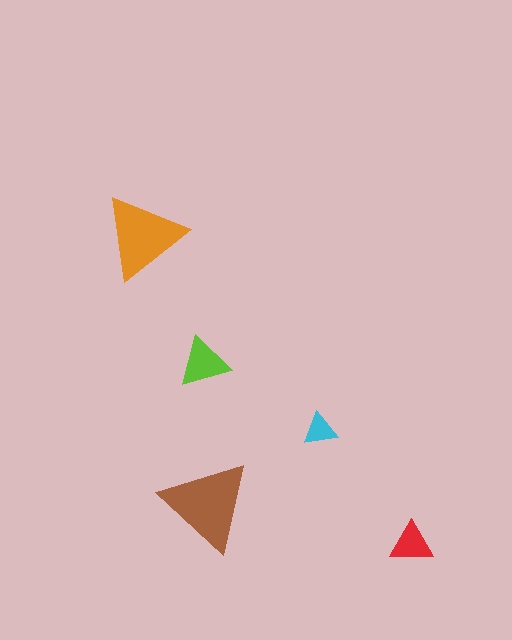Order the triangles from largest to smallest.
the brown one, the orange one, the lime one, the red one, the cyan one.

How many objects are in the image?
There are 5 objects in the image.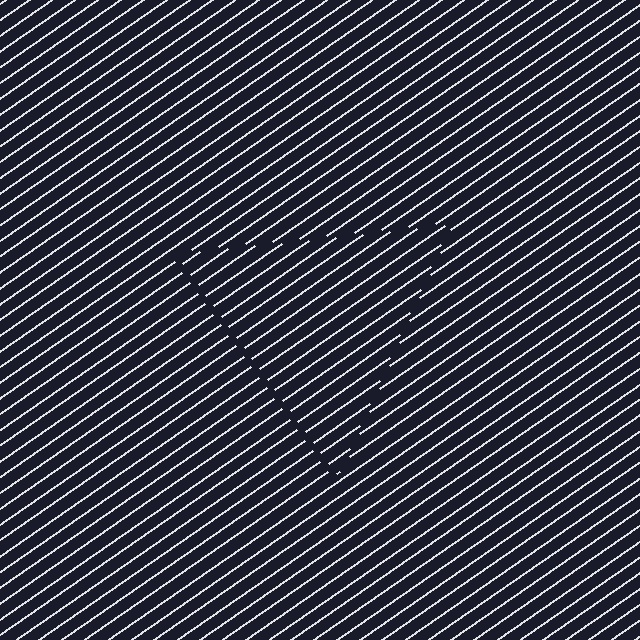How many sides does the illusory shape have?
3 sides — the line-ends trace a triangle.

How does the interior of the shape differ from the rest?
The interior of the shape contains the same grating, shifted by half a period — the contour is defined by the phase discontinuity where line-ends from the inner and outer gratings abut.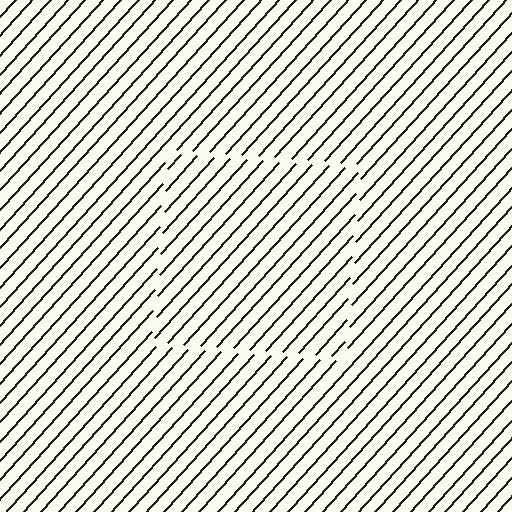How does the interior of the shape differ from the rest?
The interior of the shape contains the same grating, shifted by half a period — the contour is defined by the phase discontinuity where line-ends from the inner and outer gratings abut.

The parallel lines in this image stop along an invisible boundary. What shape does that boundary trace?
An illusory square. The interior of the shape contains the same grating, shifted by half a period — the contour is defined by the phase discontinuity where line-ends from the inner and outer gratings abut.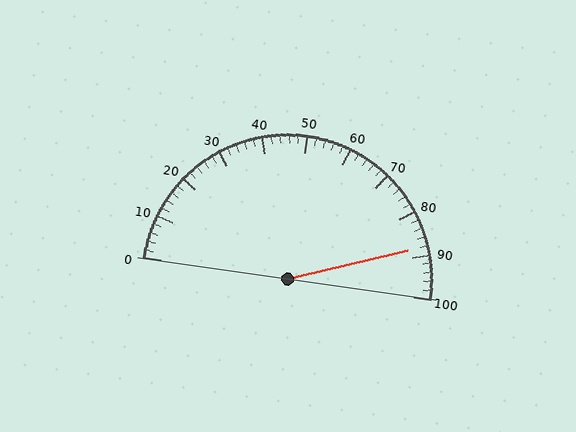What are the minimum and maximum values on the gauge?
The gauge ranges from 0 to 100.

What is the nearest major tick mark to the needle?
The nearest major tick mark is 90.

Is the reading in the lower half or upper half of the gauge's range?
The reading is in the upper half of the range (0 to 100).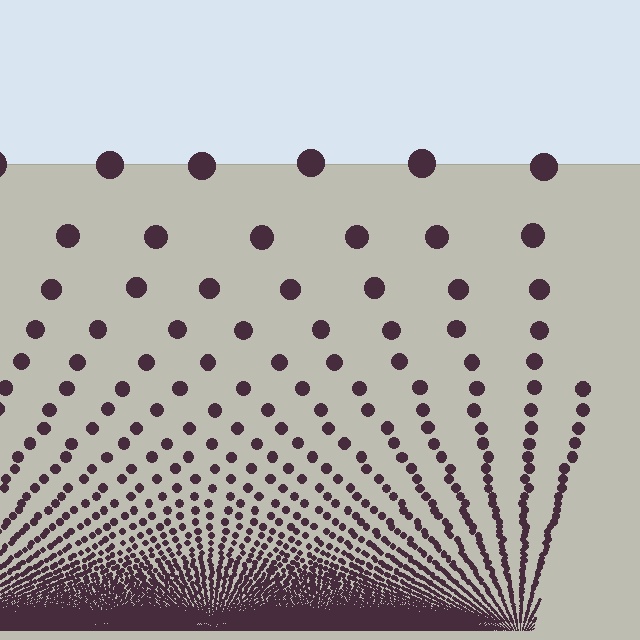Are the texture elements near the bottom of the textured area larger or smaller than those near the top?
Smaller. The gradient is inverted — elements near the bottom are smaller and denser.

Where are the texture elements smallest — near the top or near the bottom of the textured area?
Near the bottom.